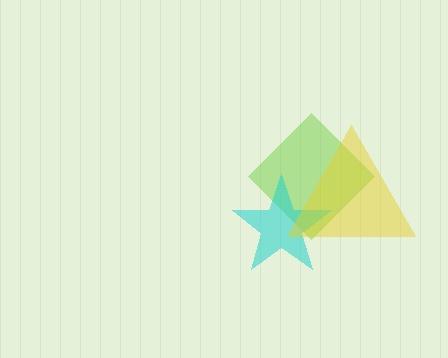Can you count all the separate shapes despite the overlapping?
Yes, there are 3 separate shapes.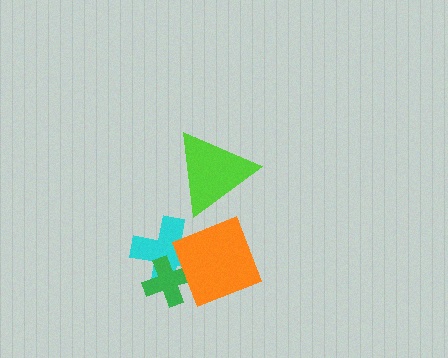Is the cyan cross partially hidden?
Yes, it is partially covered by another shape.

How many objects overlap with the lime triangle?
0 objects overlap with the lime triangle.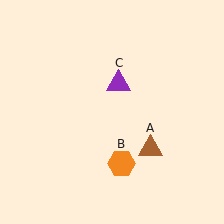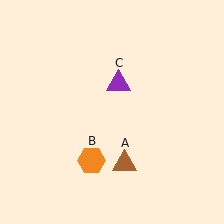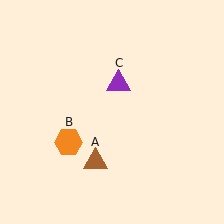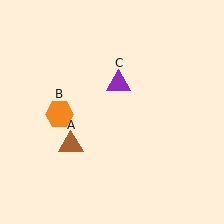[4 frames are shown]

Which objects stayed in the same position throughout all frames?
Purple triangle (object C) remained stationary.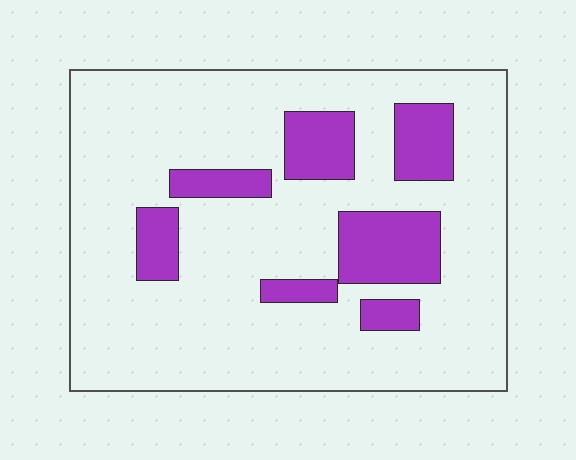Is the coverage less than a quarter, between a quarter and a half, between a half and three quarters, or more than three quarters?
Less than a quarter.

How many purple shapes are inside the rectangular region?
7.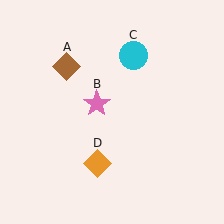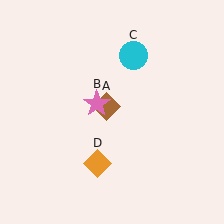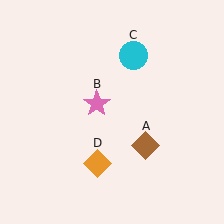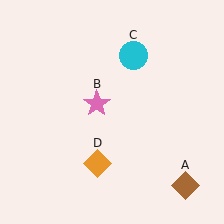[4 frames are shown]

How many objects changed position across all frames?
1 object changed position: brown diamond (object A).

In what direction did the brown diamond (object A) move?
The brown diamond (object A) moved down and to the right.